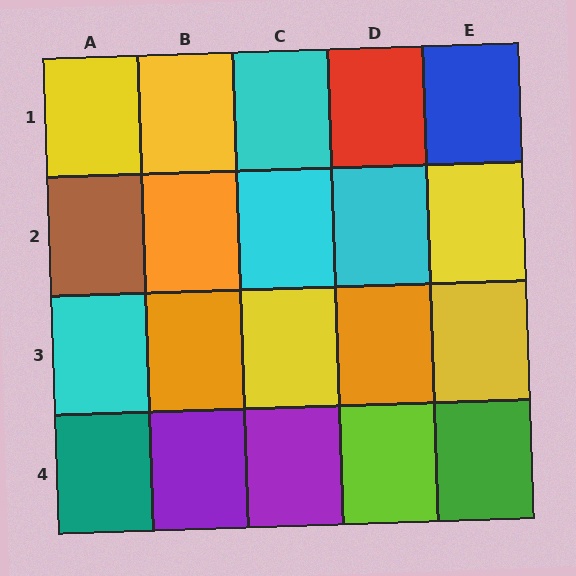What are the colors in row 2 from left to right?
Brown, orange, cyan, cyan, yellow.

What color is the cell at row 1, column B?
Yellow.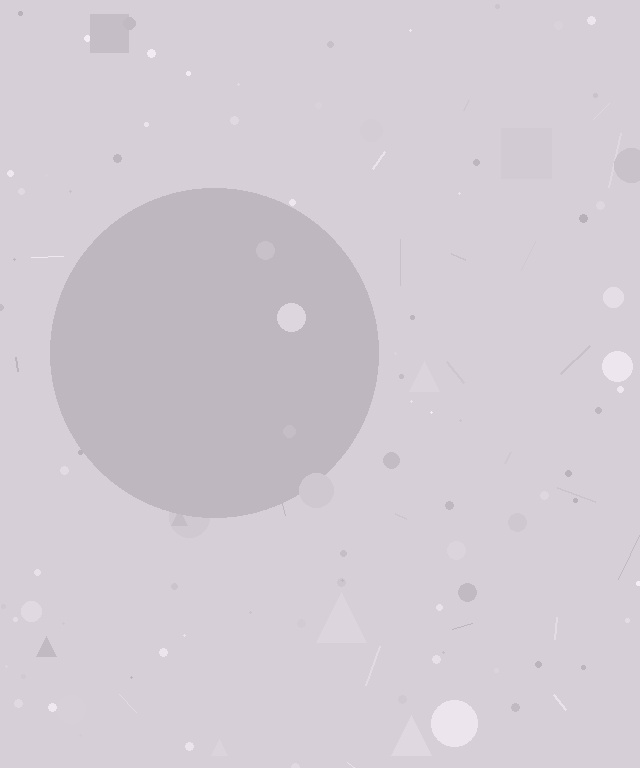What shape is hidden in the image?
A circle is hidden in the image.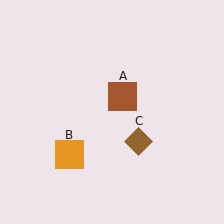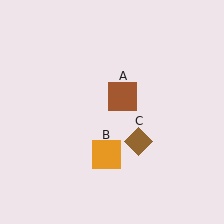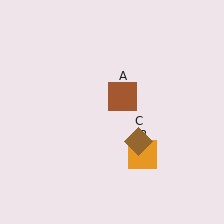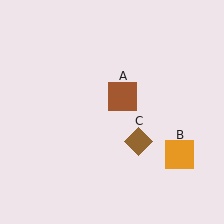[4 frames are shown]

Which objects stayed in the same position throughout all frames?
Brown square (object A) and brown diamond (object C) remained stationary.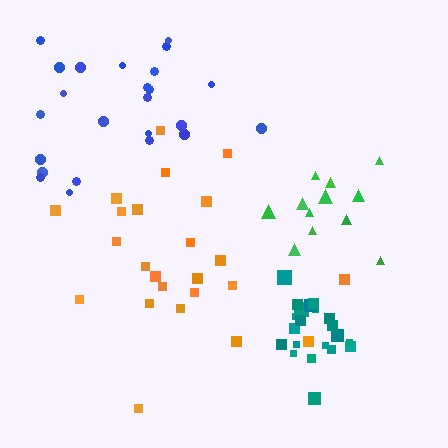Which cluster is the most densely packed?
Teal.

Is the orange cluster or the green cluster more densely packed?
Green.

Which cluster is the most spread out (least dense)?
Orange.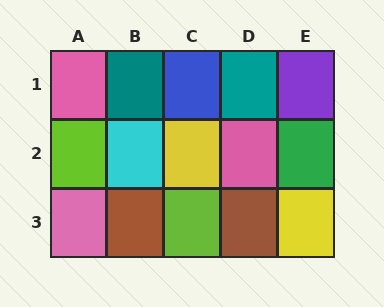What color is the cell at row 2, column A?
Lime.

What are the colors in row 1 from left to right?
Pink, teal, blue, teal, purple.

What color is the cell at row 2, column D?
Pink.